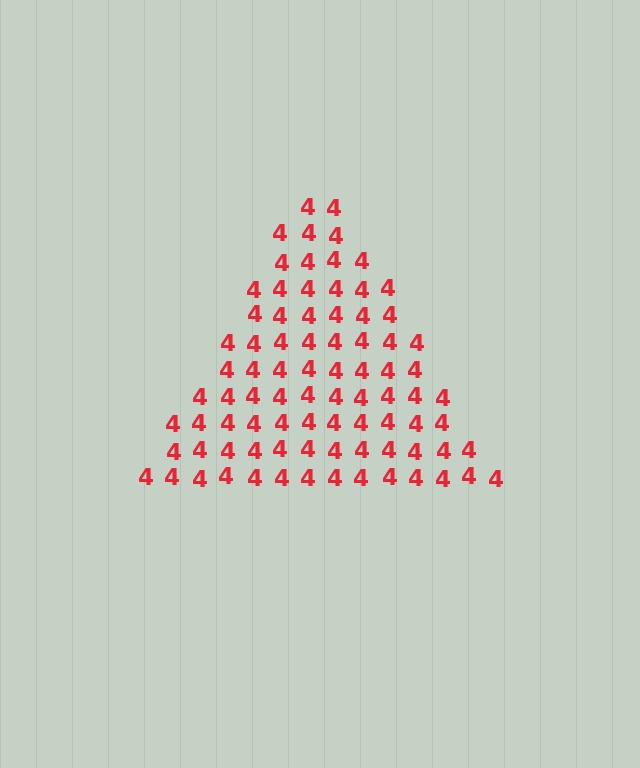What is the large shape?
The large shape is a triangle.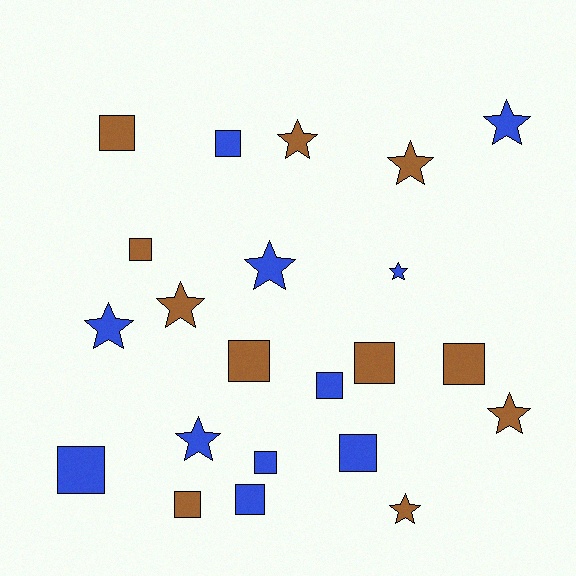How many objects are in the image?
There are 22 objects.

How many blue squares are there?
There are 6 blue squares.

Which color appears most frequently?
Blue, with 11 objects.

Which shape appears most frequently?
Square, with 12 objects.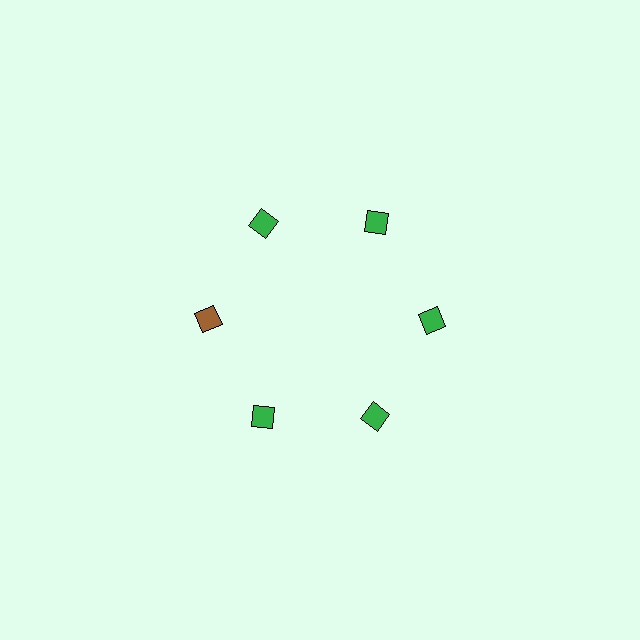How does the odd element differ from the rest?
It has a different color: brown instead of green.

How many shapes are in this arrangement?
There are 6 shapes arranged in a ring pattern.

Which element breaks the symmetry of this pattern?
The brown diamond at roughly the 9 o'clock position breaks the symmetry. All other shapes are green diamonds.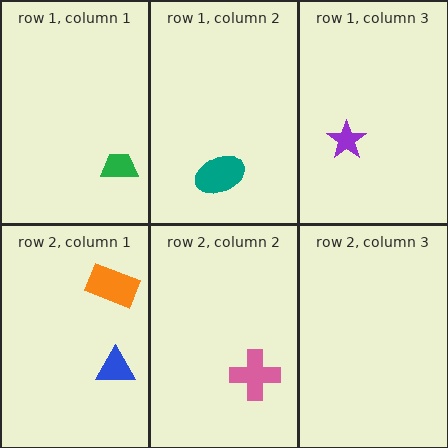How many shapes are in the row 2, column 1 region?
2.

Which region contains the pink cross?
The row 2, column 2 region.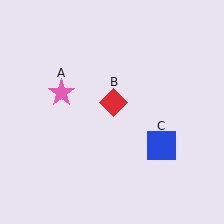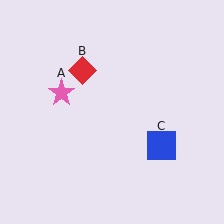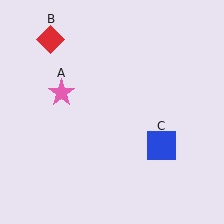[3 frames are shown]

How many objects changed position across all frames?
1 object changed position: red diamond (object B).